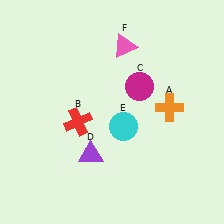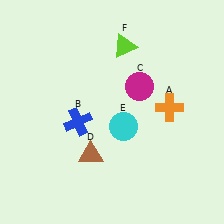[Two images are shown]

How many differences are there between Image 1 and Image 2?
There are 3 differences between the two images.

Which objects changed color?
B changed from red to blue. D changed from purple to brown. F changed from pink to lime.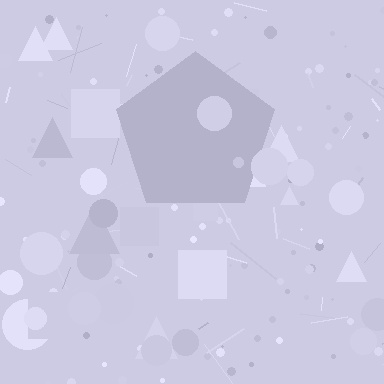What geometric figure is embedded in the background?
A pentagon is embedded in the background.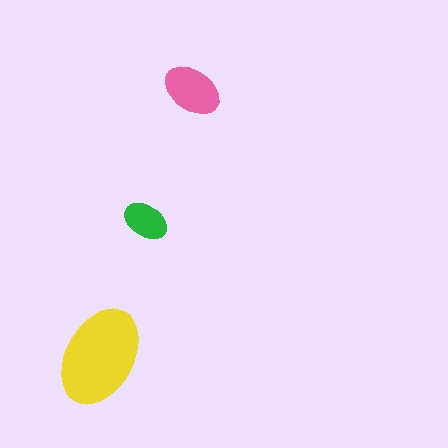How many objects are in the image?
There are 3 objects in the image.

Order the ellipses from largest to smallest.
the yellow one, the pink one, the green one.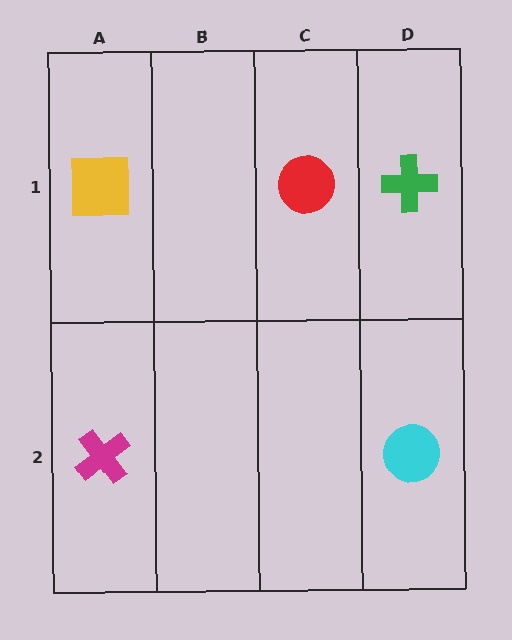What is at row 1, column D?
A green cross.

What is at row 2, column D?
A cyan circle.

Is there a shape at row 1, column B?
No, that cell is empty.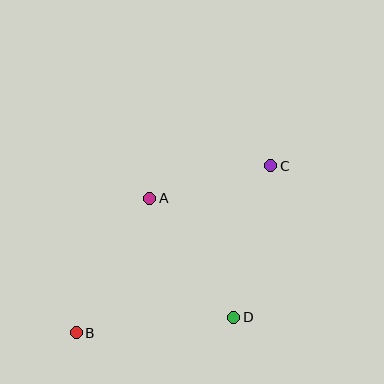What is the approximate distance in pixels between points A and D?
The distance between A and D is approximately 146 pixels.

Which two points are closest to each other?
Points A and C are closest to each other.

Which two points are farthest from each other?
Points B and C are farthest from each other.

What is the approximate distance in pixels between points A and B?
The distance between A and B is approximately 154 pixels.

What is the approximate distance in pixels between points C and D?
The distance between C and D is approximately 156 pixels.